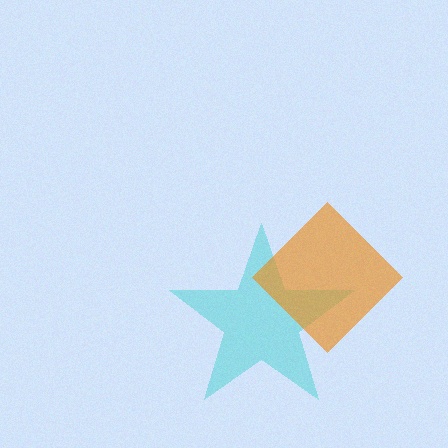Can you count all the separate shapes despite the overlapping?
Yes, there are 2 separate shapes.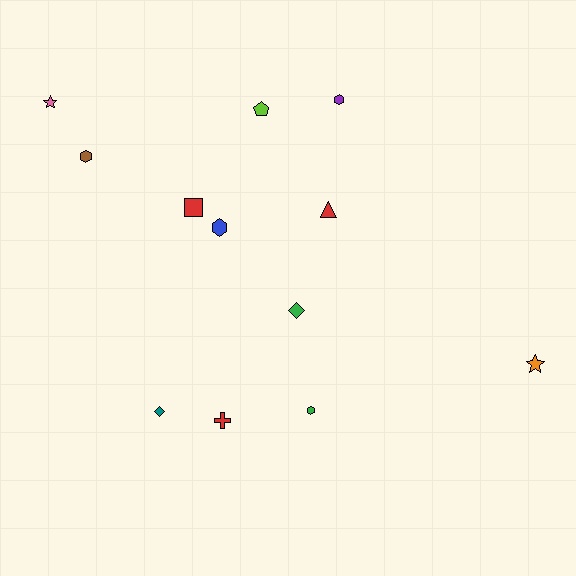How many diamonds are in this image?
There are 2 diamonds.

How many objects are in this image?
There are 12 objects.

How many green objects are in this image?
There are 2 green objects.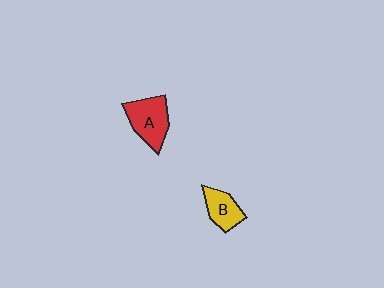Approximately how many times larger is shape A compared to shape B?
Approximately 1.5 times.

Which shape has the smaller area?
Shape B (yellow).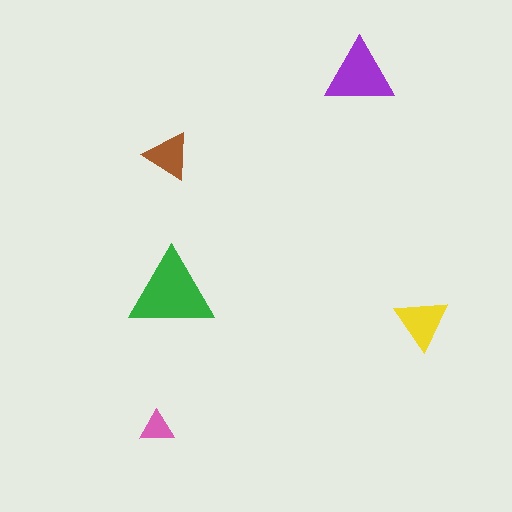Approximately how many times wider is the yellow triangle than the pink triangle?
About 1.5 times wider.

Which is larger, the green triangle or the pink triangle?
The green one.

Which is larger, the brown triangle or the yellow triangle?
The yellow one.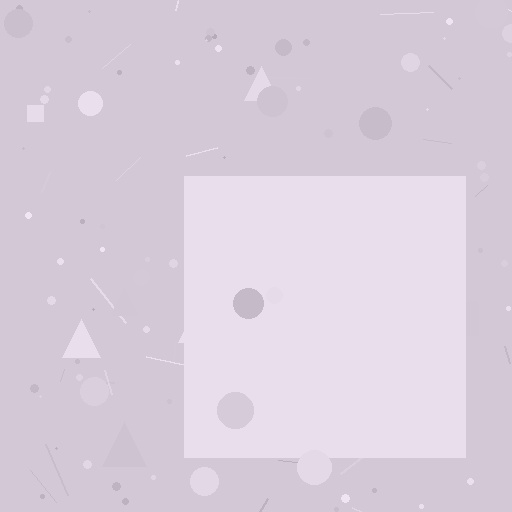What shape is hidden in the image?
A square is hidden in the image.